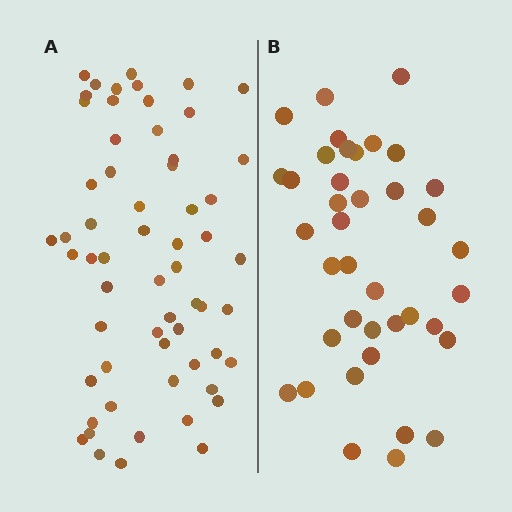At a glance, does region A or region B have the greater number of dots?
Region A (the left region) has more dots.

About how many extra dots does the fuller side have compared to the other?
Region A has approximately 20 more dots than region B.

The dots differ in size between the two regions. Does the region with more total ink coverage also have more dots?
No. Region B has more total ink coverage because its dots are larger, but region A actually contains more individual dots. Total area can be misleading — the number of items is what matters here.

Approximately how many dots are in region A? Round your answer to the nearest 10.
About 60 dots.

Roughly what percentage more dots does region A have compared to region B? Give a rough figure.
About 55% more.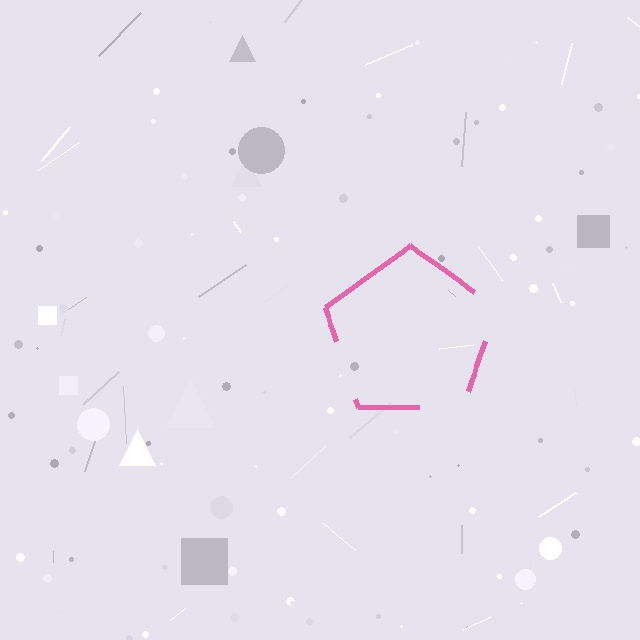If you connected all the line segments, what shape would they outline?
They would outline a pentagon.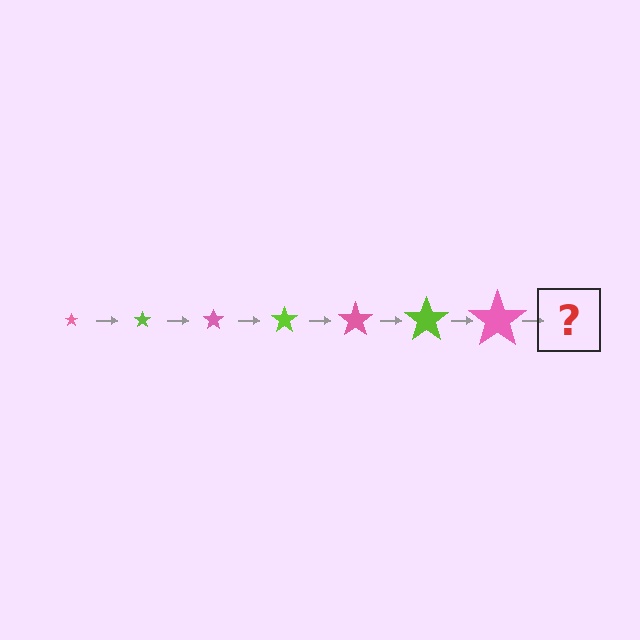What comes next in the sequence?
The next element should be a lime star, larger than the previous one.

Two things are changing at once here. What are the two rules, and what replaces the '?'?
The two rules are that the star grows larger each step and the color cycles through pink and lime. The '?' should be a lime star, larger than the previous one.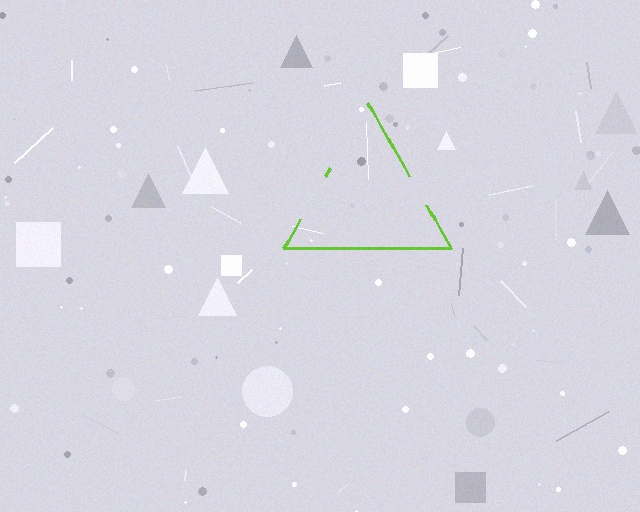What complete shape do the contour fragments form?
The contour fragments form a triangle.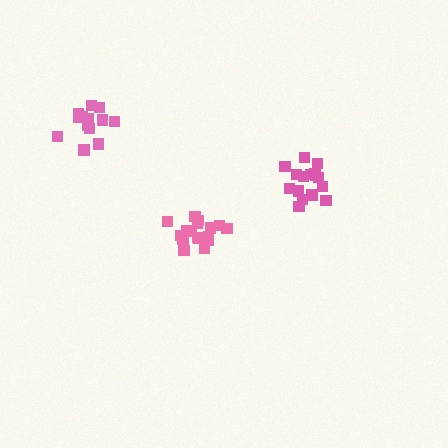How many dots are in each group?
Group 1: 17 dots, Group 2: 14 dots, Group 3: 17 dots (48 total).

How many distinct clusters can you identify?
There are 3 distinct clusters.